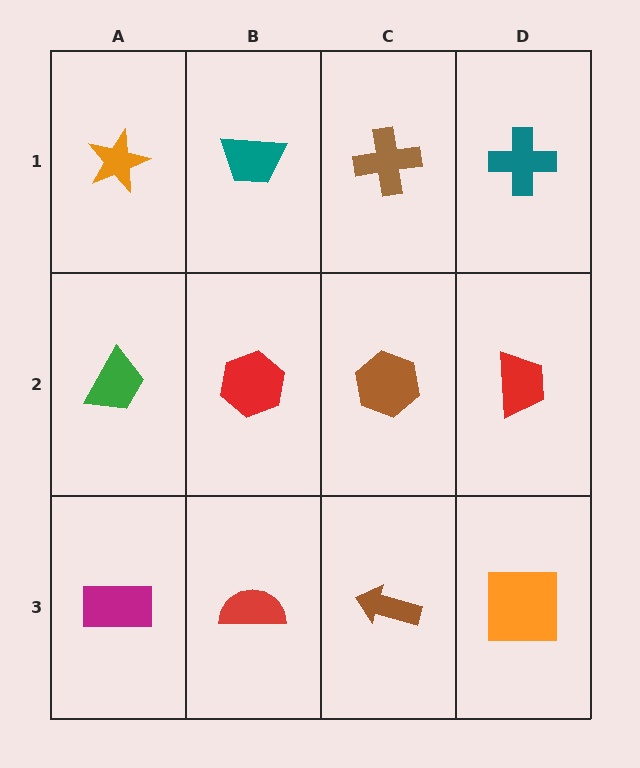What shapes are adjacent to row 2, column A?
An orange star (row 1, column A), a magenta rectangle (row 3, column A), a red hexagon (row 2, column B).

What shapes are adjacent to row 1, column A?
A green trapezoid (row 2, column A), a teal trapezoid (row 1, column B).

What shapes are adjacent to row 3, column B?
A red hexagon (row 2, column B), a magenta rectangle (row 3, column A), a brown arrow (row 3, column C).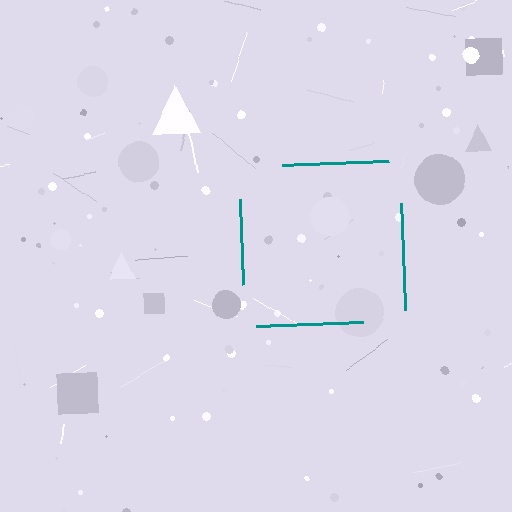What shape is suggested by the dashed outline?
The dashed outline suggests a square.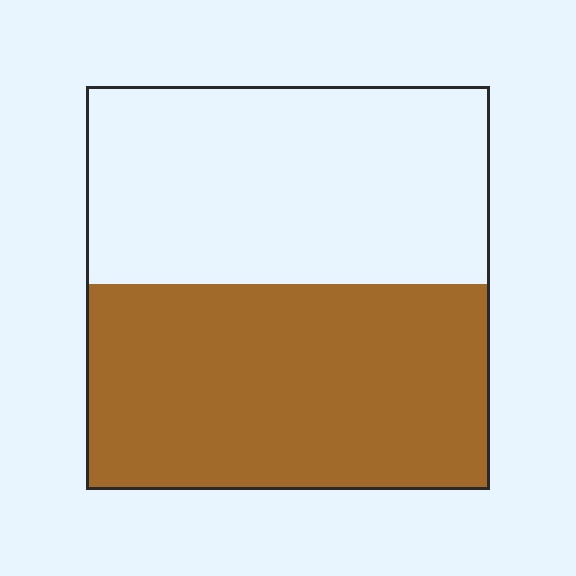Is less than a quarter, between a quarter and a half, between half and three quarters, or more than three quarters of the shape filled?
Between half and three quarters.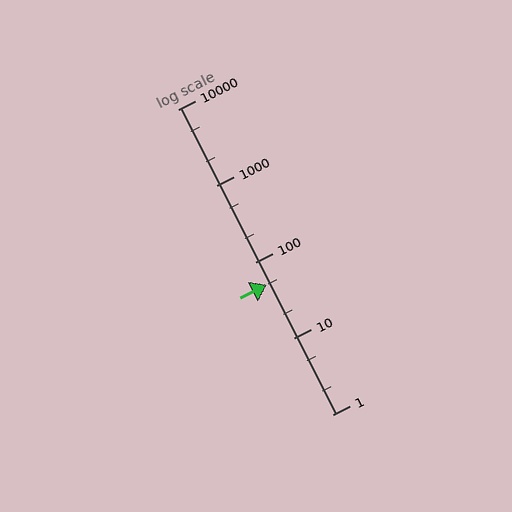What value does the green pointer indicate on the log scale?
The pointer indicates approximately 50.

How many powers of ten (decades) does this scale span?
The scale spans 4 decades, from 1 to 10000.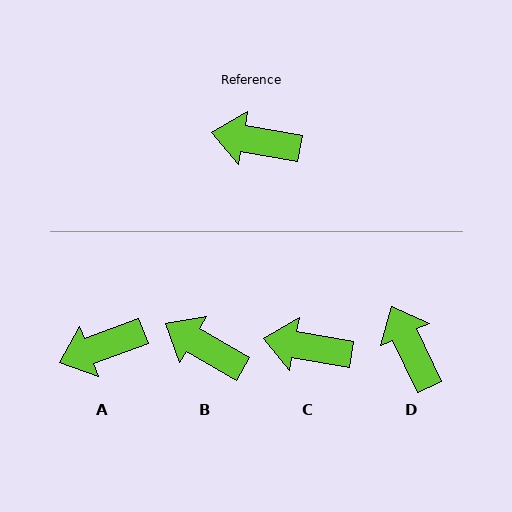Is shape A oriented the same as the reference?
No, it is off by about 31 degrees.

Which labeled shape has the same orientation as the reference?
C.